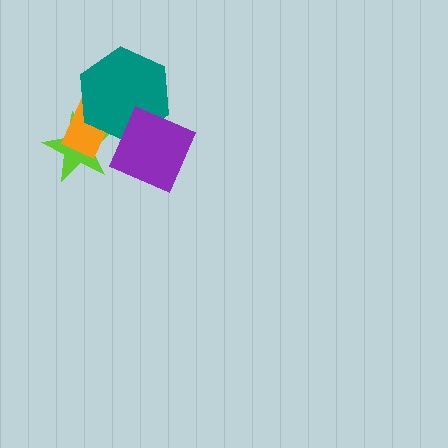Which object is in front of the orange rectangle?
The teal hexagon is in front of the orange rectangle.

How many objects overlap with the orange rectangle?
2 objects overlap with the orange rectangle.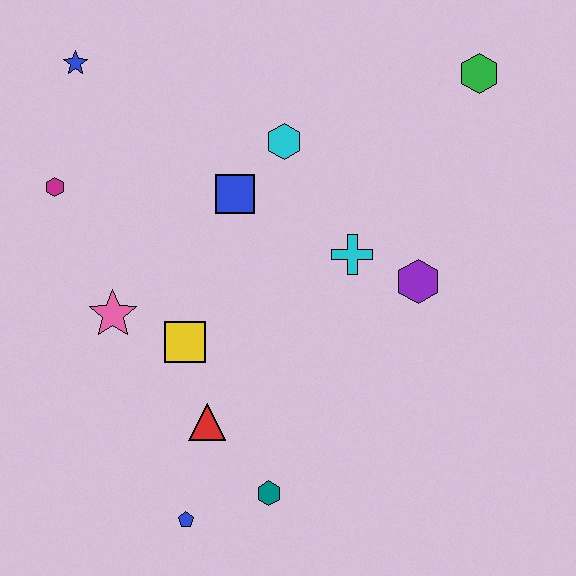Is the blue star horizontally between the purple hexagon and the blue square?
No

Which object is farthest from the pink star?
The green hexagon is farthest from the pink star.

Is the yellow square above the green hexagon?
No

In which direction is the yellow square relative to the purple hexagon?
The yellow square is to the left of the purple hexagon.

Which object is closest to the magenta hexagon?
The blue star is closest to the magenta hexagon.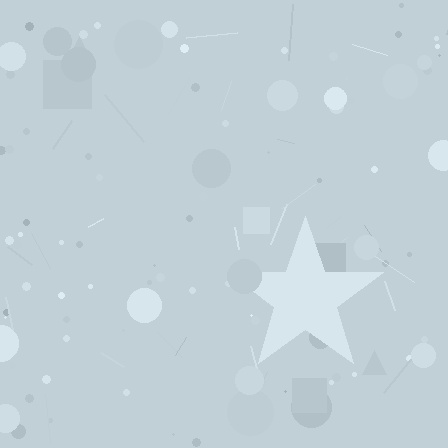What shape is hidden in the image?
A star is hidden in the image.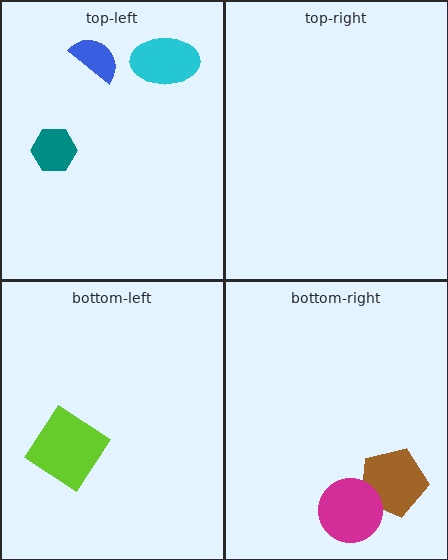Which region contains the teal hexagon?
The top-left region.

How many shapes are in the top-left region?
3.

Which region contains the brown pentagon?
The bottom-right region.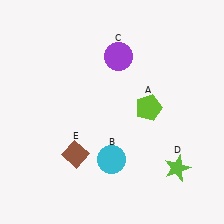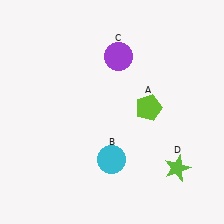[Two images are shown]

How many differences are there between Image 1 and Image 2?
There is 1 difference between the two images.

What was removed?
The brown diamond (E) was removed in Image 2.